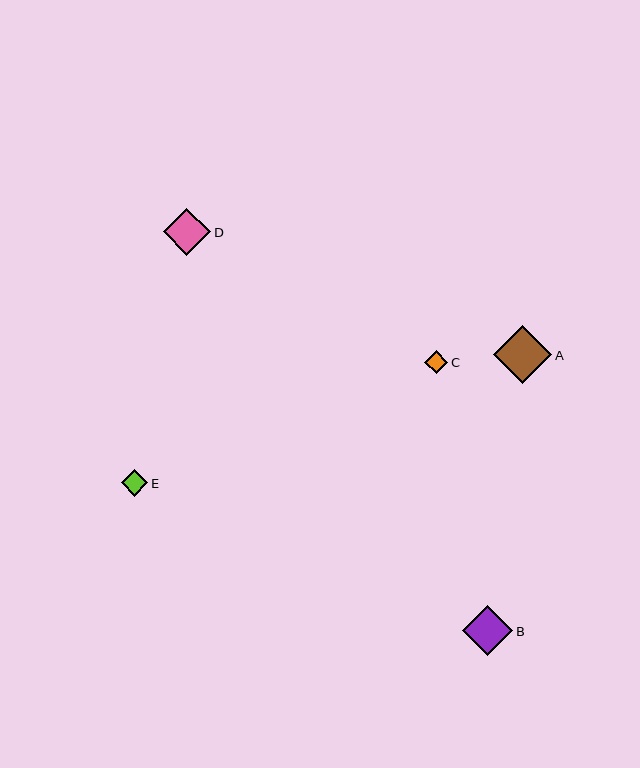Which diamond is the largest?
Diamond A is the largest with a size of approximately 58 pixels.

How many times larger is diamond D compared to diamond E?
Diamond D is approximately 1.8 times the size of diamond E.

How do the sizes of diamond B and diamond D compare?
Diamond B and diamond D are approximately the same size.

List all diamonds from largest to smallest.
From largest to smallest: A, B, D, E, C.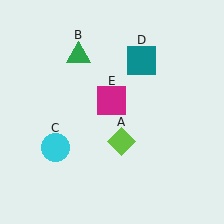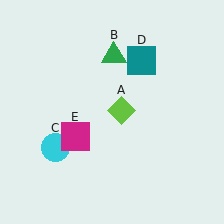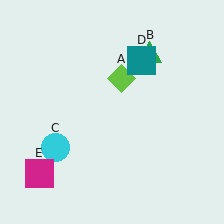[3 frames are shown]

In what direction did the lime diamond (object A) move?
The lime diamond (object A) moved up.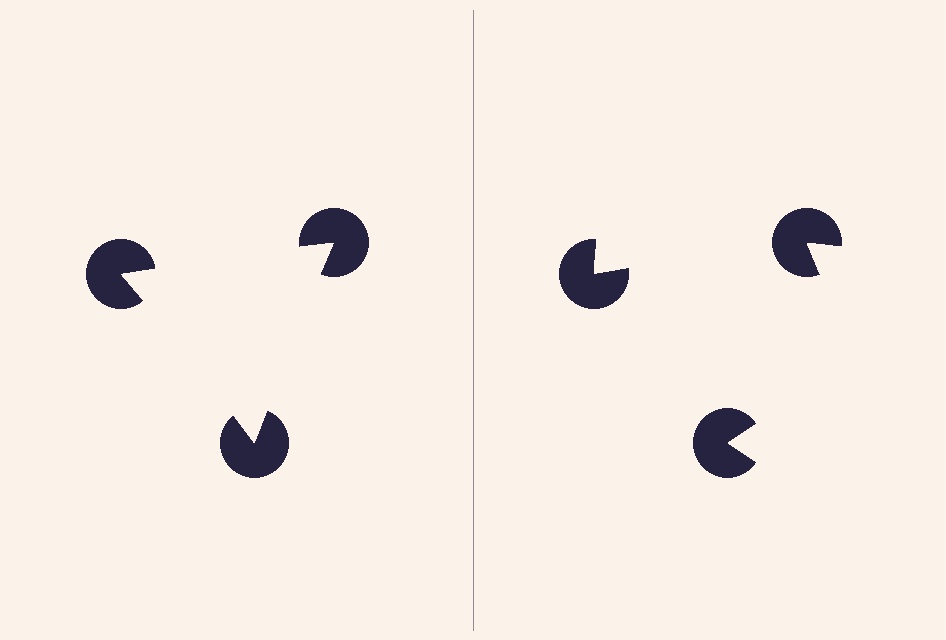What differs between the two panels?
The pac-man discs are positioned identically on both sides; only the wedge orientations differ. On the left they align to a triangle; on the right they are misaligned.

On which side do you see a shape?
An illusory triangle appears on the left side. On the right side the wedge cuts are rotated, so no coherent shape forms.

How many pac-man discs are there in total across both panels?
6 — 3 on each side.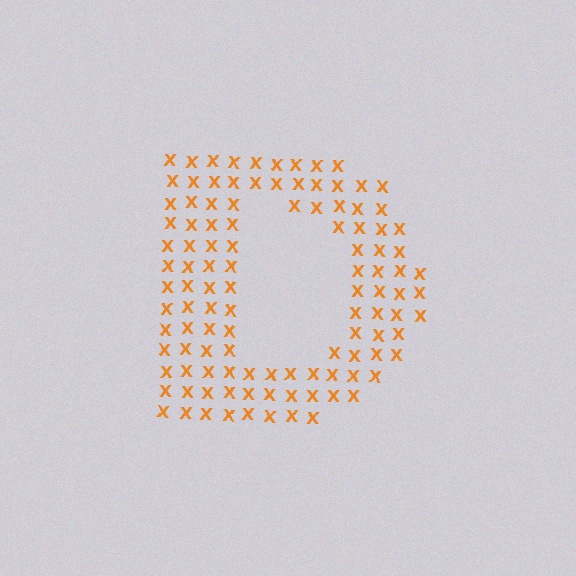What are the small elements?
The small elements are letter X's.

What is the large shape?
The large shape is the letter D.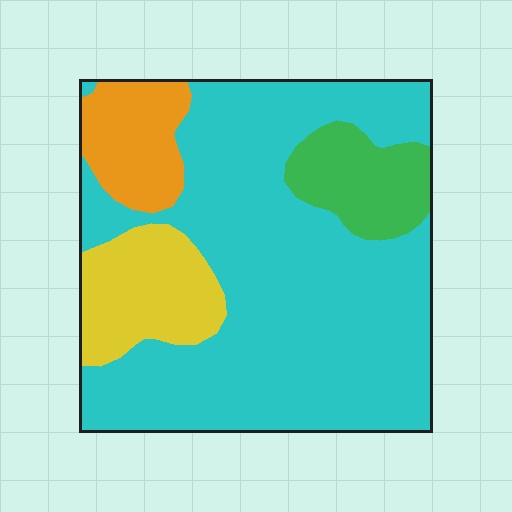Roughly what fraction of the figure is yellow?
Yellow covers around 10% of the figure.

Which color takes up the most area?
Cyan, at roughly 70%.